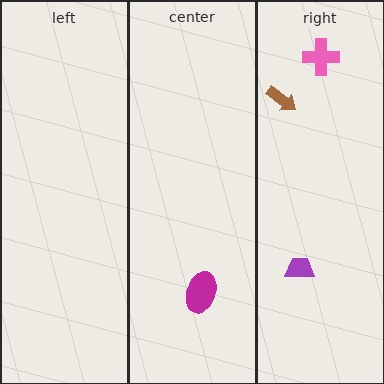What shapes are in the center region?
The magenta ellipse.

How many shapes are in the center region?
1.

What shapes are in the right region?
The purple trapezoid, the pink cross, the brown arrow.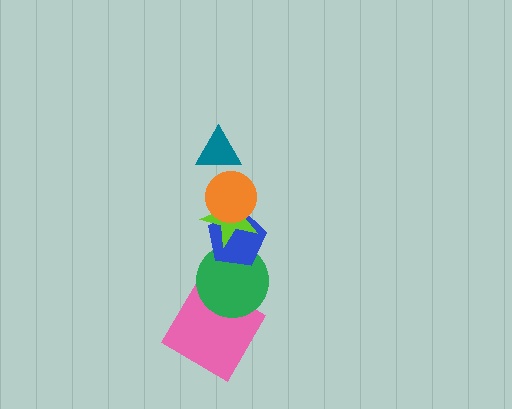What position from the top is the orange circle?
The orange circle is 2nd from the top.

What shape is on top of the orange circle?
The teal triangle is on top of the orange circle.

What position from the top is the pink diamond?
The pink diamond is 6th from the top.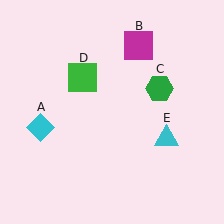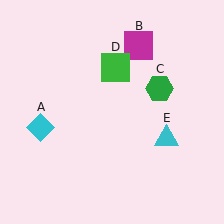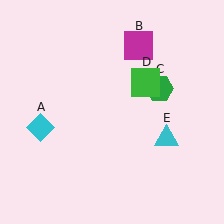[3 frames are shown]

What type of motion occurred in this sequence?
The green square (object D) rotated clockwise around the center of the scene.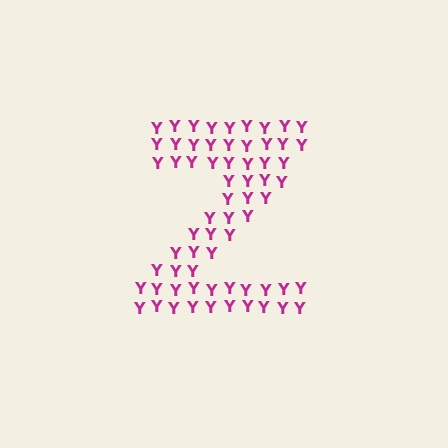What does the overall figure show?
The overall figure shows the letter Z.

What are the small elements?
The small elements are letter Y's.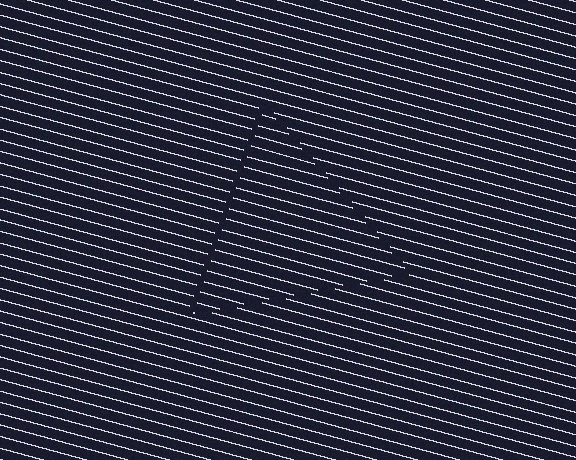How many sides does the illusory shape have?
3 sides — the line-ends trace a triangle.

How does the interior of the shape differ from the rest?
The interior of the shape contains the same grating, shifted by half a period — the contour is defined by the phase discontinuity where line-ends from the inner and outer gratings abut.